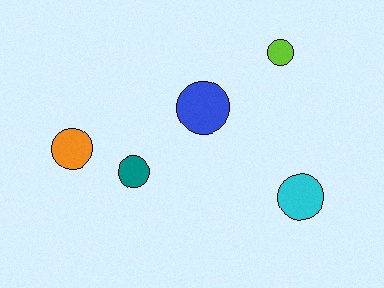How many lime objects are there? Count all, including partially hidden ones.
There is 1 lime object.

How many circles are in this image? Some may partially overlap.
There are 5 circles.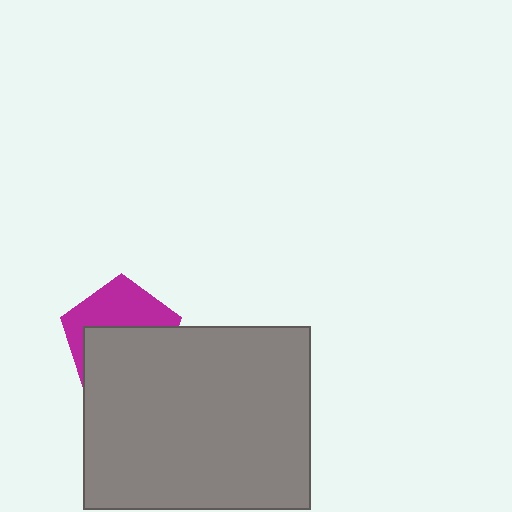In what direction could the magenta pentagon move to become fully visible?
The magenta pentagon could move up. That would shift it out from behind the gray rectangle entirely.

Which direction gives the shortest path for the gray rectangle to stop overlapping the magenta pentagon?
Moving down gives the shortest separation.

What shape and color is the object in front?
The object in front is a gray rectangle.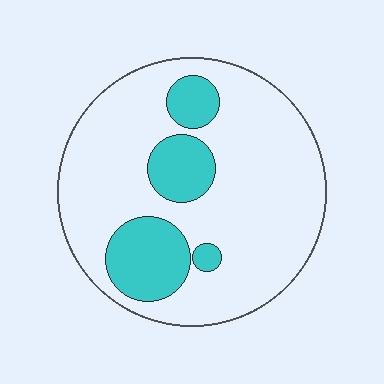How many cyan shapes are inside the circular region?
4.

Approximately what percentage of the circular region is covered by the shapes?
Approximately 20%.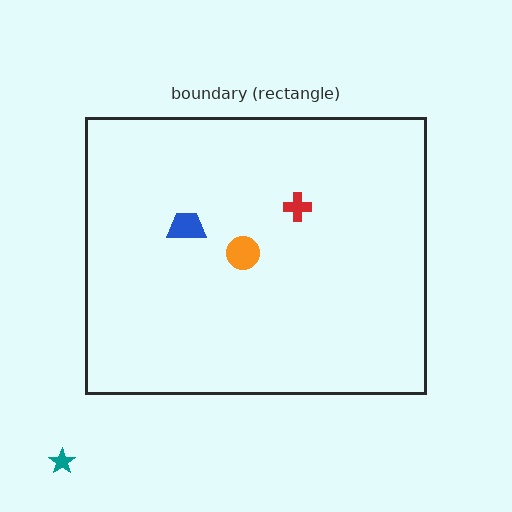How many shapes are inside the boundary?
3 inside, 1 outside.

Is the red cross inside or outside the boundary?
Inside.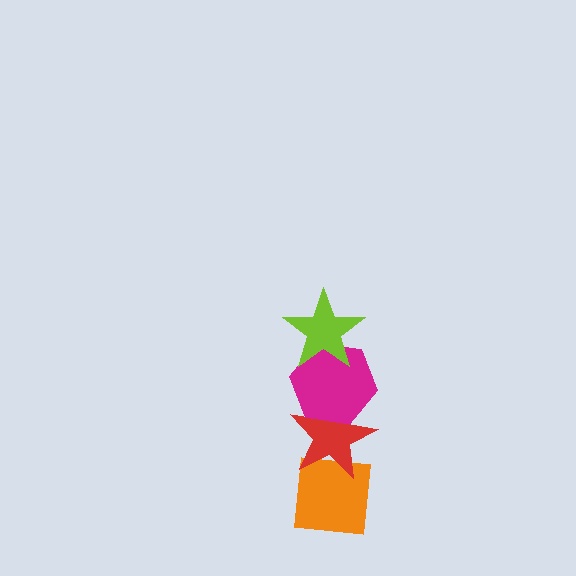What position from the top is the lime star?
The lime star is 1st from the top.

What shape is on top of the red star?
The magenta hexagon is on top of the red star.